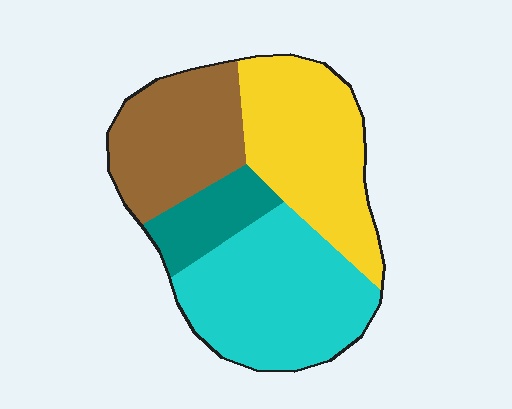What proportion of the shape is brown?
Brown takes up less than a quarter of the shape.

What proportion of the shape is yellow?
Yellow covers around 30% of the shape.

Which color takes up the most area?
Cyan, at roughly 35%.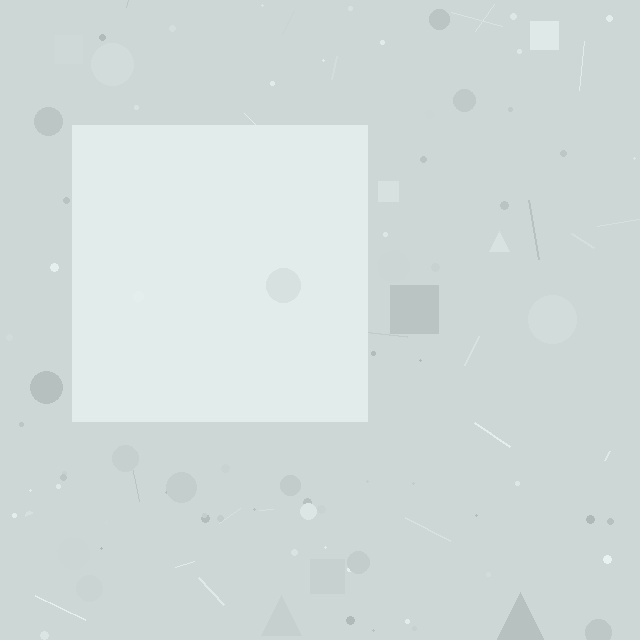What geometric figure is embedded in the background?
A square is embedded in the background.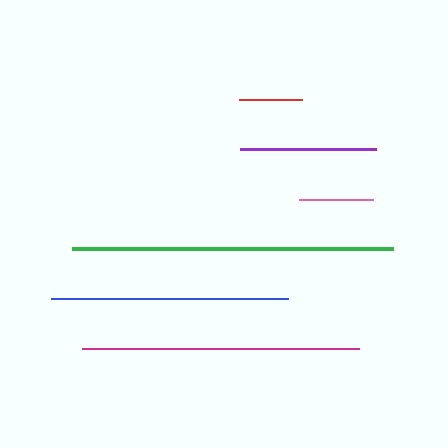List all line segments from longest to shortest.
From longest to shortest: green, magenta, blue, purple, pink, red.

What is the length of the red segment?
The red segment is approximately 63 pixels long.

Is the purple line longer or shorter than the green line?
The green line is longer than the purple line.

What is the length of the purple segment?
The purple segment is approximately 137 pixels long.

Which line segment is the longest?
The green line is the longest at approximately 321 pixels.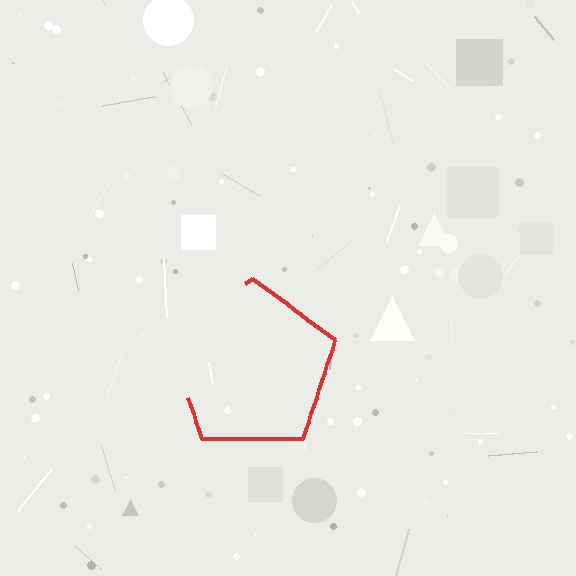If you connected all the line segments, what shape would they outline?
They would outline a pentagon.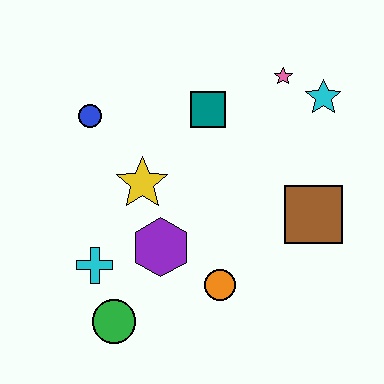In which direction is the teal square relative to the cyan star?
The teal square is to the left of the cyan star.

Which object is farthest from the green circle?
The cyan star is farthest from the green circle.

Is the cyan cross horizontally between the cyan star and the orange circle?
No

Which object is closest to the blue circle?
The yellow star is closest to the blue circle.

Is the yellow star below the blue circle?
Yes